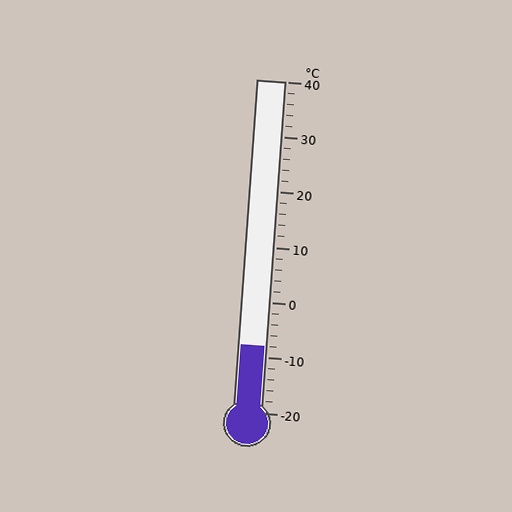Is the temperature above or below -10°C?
The temperature is above -10°C.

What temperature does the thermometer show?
The thermometer shows approximately -8°C.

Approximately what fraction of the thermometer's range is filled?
The thermometer is filled to approximately 20% of its range.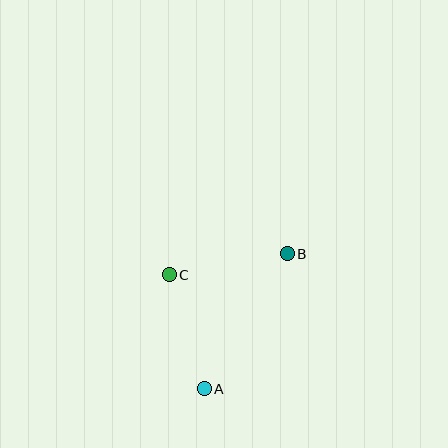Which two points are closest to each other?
Points A and C are closest to each other.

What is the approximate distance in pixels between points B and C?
The distance between B and C is approximately 120 pixels.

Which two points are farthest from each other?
Points A and B are farthest from each other.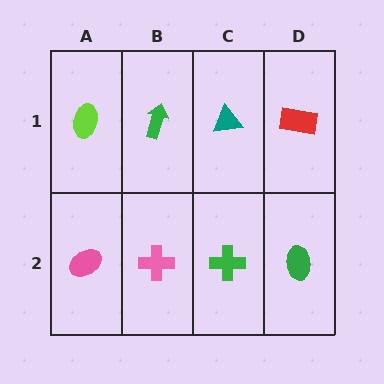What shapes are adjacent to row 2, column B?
A green arrow (row 1, column B), a pink ellipse (row 2, column A), a green cross (row 2, column C).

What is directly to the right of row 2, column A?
A pink cross.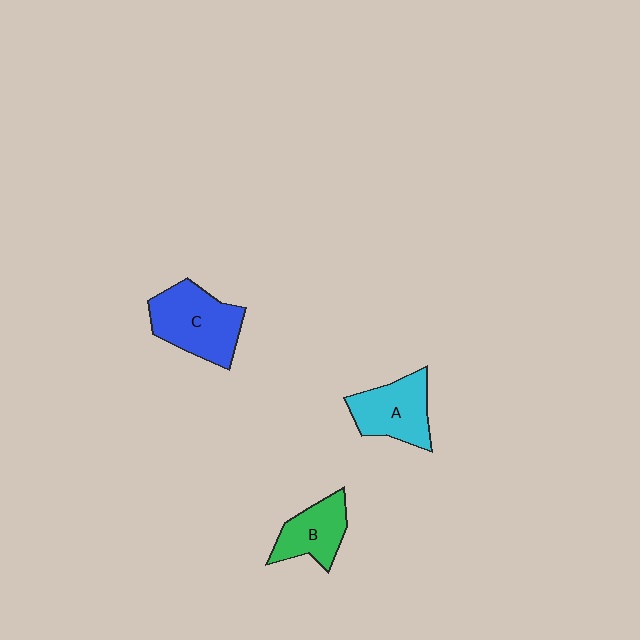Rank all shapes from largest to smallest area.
From largest to smallest: C (blue), A (cyan), B (green).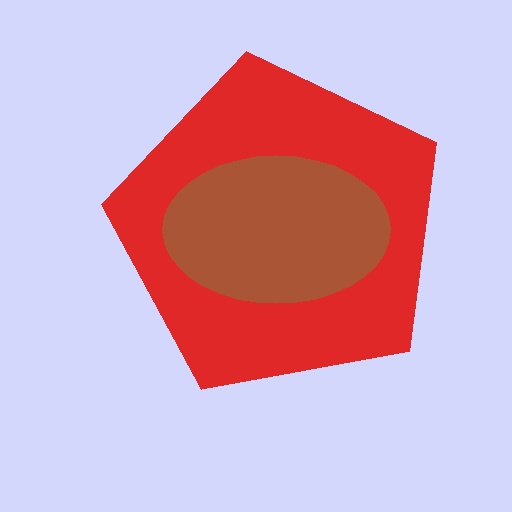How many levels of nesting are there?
2.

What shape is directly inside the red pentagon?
The brown ellipse.